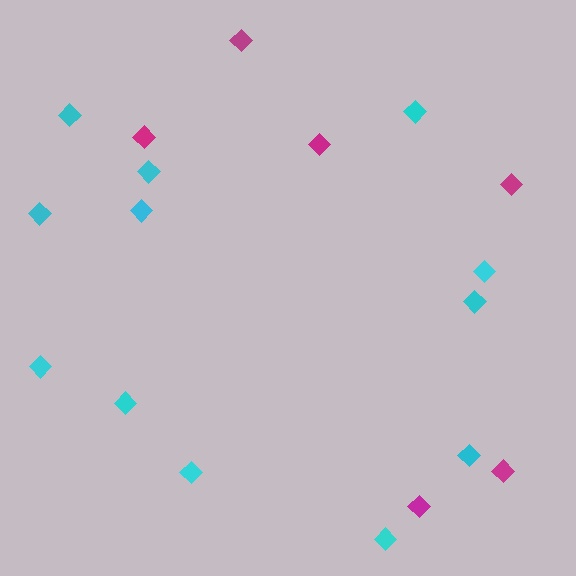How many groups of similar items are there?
There are 2 groups: one group of cyan diamonds (12) and one group of magenta diamonds (6).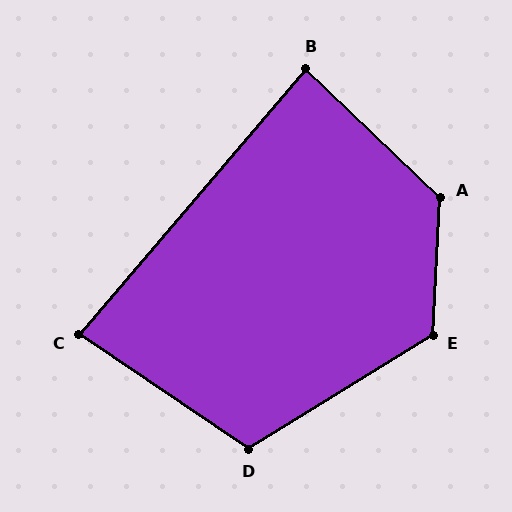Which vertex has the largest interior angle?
A, at approximately 130 degrees.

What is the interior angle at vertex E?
Approximately 125 degrees (obtuse).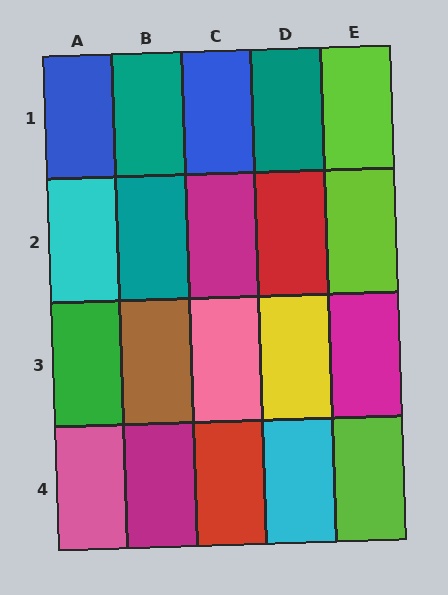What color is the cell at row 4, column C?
Red.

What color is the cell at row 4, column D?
Cyan.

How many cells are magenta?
3 cells are magenta.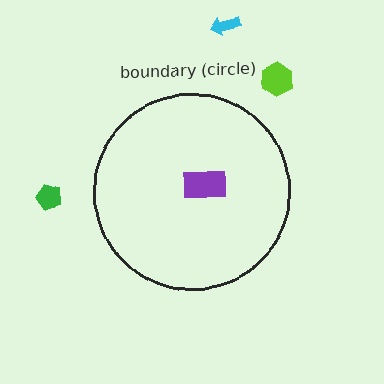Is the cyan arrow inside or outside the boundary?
Outside.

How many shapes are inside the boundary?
1 inside, 3 outside.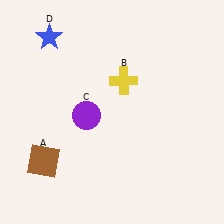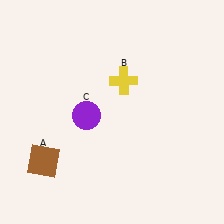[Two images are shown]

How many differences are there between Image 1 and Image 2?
There is 1 difference between the two images.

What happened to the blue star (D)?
The blue star (D) was removed in Image 2. It was in the top-left area of Image 1.